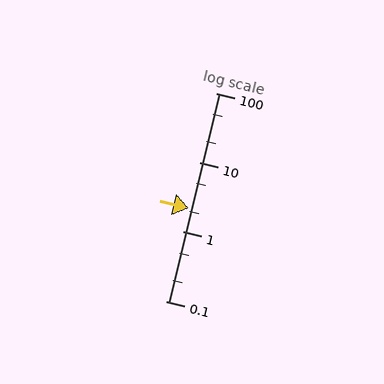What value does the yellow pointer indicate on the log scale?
The pointer indicates approximately 2.2.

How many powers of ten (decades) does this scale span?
The scale spans 3 decades, from 0.1 to 100.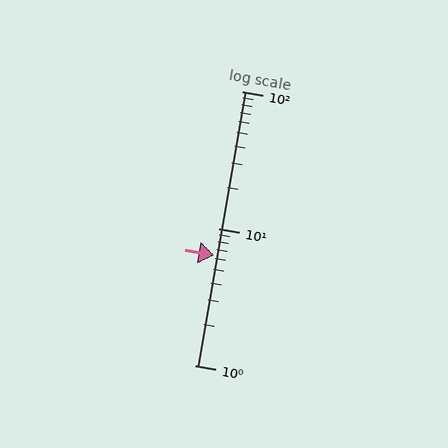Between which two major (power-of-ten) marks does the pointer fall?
The pointer is between 1 and 10.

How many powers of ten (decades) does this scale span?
The scale spans 2 decades, from 1 to 100.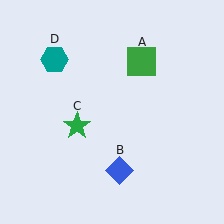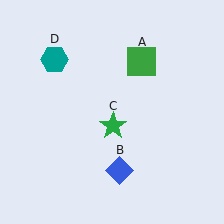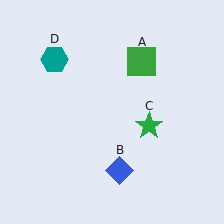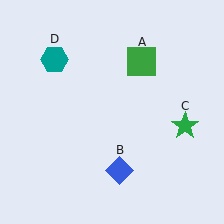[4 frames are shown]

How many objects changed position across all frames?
1 object changed position: green star (object C).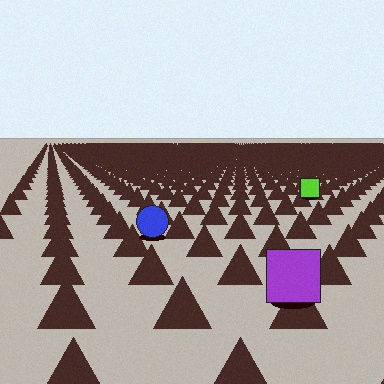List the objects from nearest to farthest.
From nearest to farthest: the purple square, the blue circle, the lime square.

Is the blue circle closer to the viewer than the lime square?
Yes. The blue circle is closer — you can tell from the texture gradient: the ground texture is coarser near it.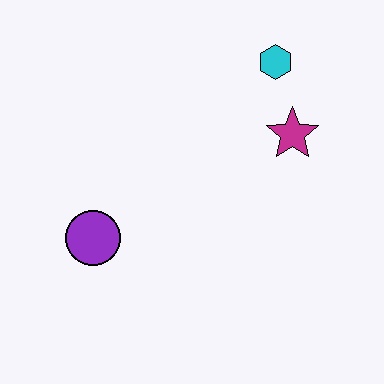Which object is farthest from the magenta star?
The purple circle is farthest from the magenta star.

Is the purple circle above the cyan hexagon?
No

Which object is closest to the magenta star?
The cyan hexagon is closest to the magenta star.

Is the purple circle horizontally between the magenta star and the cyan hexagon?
No